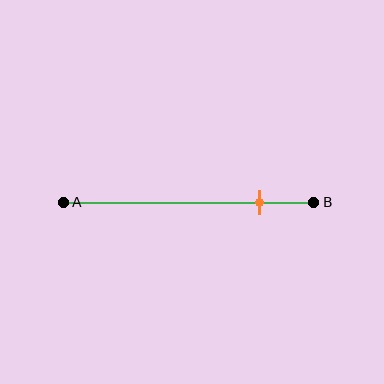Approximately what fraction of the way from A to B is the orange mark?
The orange mark is approximately 80% of the way from A to B.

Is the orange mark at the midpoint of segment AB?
No, the mark is at about 80% from A, not at the 50% midpoint.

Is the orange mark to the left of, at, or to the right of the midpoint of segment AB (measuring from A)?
The orange mark is to the right of the midpoint of segment AB.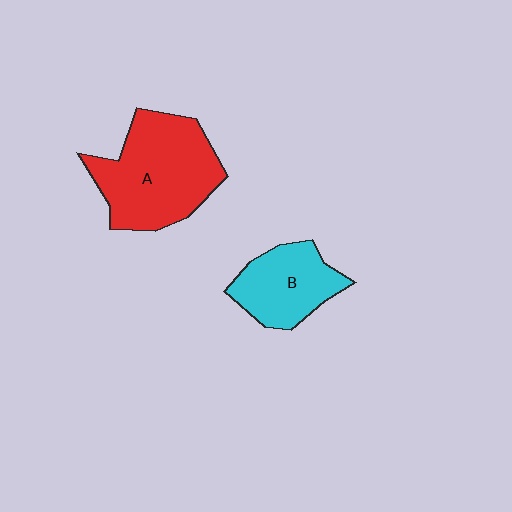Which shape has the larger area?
Shape A (red).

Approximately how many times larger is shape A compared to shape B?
Approximately 1.7 times.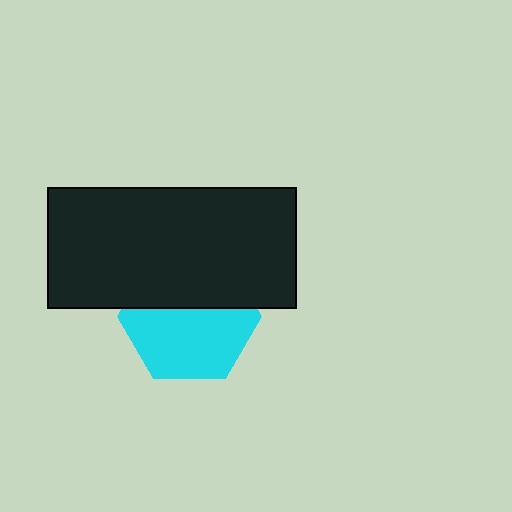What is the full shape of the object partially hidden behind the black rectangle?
The partially hidden object is a cyan hexagon.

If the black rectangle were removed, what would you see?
You would see the complete cyan hexagon.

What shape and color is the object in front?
The object in front is a black rectangle.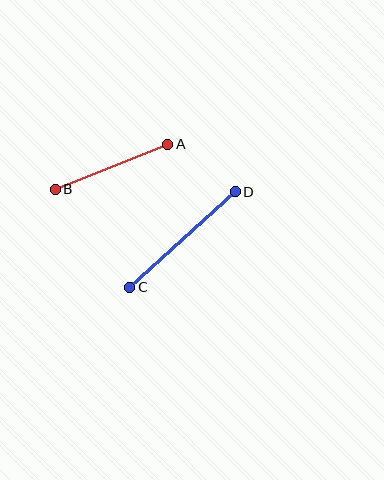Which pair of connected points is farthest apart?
Points C and D are farthest apart.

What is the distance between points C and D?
The distance is approximately 142 pixels.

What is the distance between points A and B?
The distance is approximately 121 pixels.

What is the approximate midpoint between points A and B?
The midpoint is at approximately (111, 167) pixels.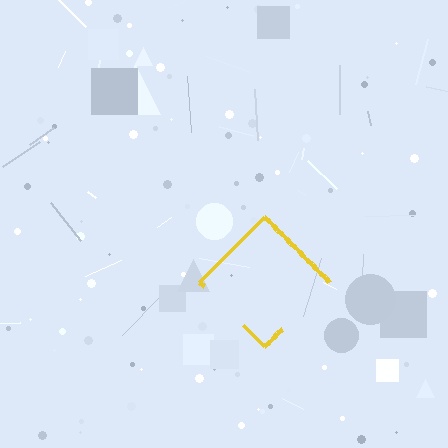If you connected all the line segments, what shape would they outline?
They would outline a diamond.